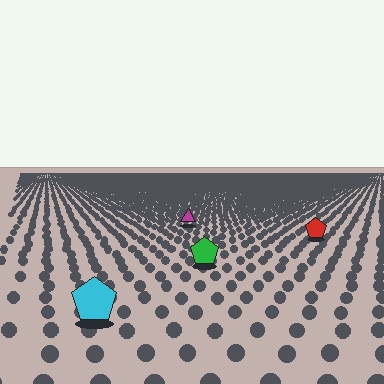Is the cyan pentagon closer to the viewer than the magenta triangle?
Yes. The cyan pentagon is closer — you can tell from the texture gradient: the ground texture is coarser near it.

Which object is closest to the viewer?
The cyan pentagon is closest. The texture marks near it are larger and more spread out.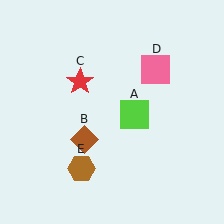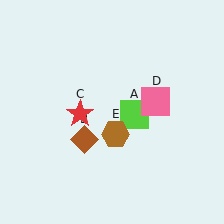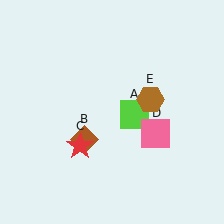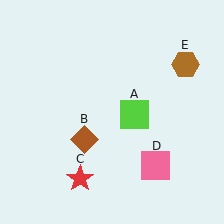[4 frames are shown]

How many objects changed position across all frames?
3 objects changed position: red star (object C), pink square (object D), brown hexagon (object E).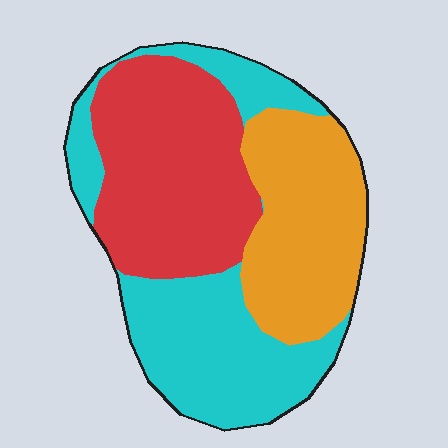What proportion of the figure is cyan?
Cyan covers roughly 35% of the figure.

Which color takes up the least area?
Orange, at roughly 30%.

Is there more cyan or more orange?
Cyan.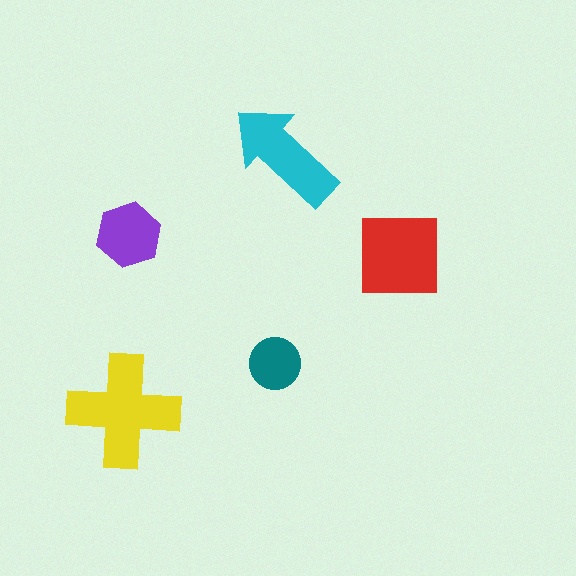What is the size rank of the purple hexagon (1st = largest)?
4th.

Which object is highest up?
The cyan arrow is topmost.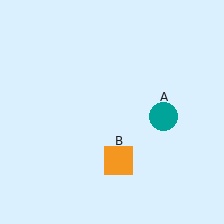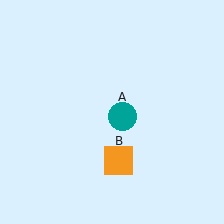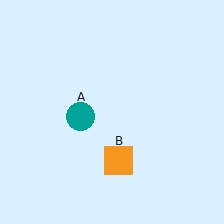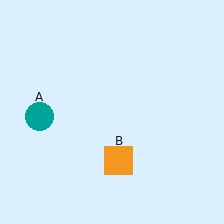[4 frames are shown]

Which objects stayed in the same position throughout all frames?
Orange square (object B) remained stationary.